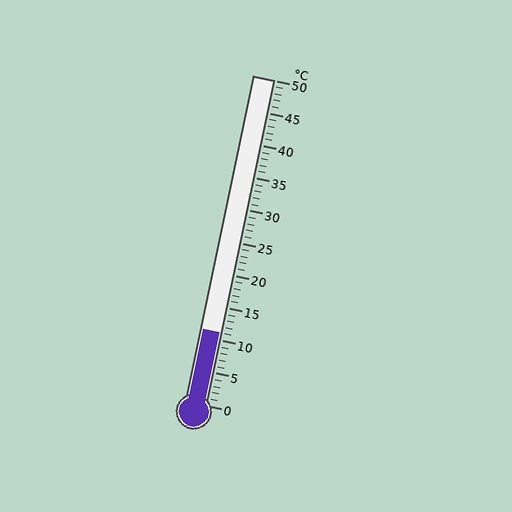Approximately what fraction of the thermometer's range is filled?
The thermometer is filled to approximately 20% of its range.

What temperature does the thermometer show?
The thermometer shows approximately 11°C.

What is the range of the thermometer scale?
The thermometer scale ranges from 0°C to 50°C.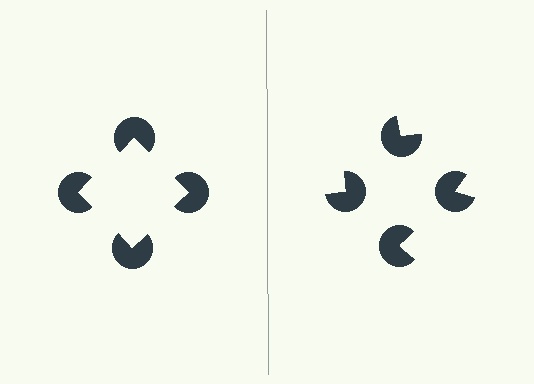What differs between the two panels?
The pac-man discs are positioned identically on both sides; only the wedge orientations differ. On the left they align to a square; on the right they are misaligned.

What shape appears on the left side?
An illusory square.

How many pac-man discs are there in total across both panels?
8 — 4 on each side.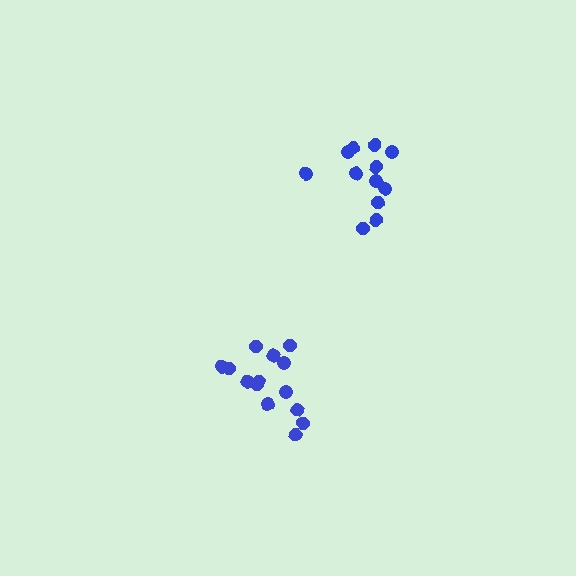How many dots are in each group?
Group 1: 14 dots, Group 2: 12 dots (26 total).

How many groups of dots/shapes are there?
There are 2 groups.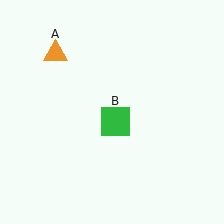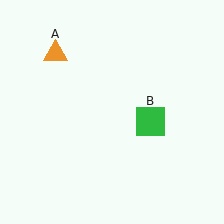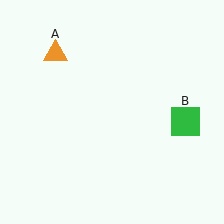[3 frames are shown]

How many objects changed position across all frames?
1 object changed position: green square (object B).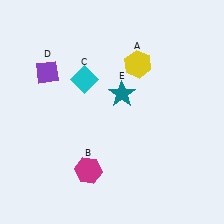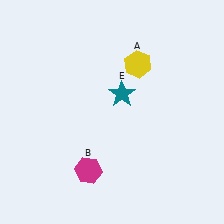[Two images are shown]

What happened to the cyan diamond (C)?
The cyan diamond (C) was removed in Image 2. It was in the top-left area of Image 1.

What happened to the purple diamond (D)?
The purple diamond (D) was removed in Image 2. It was in the top-left area of Image 1.